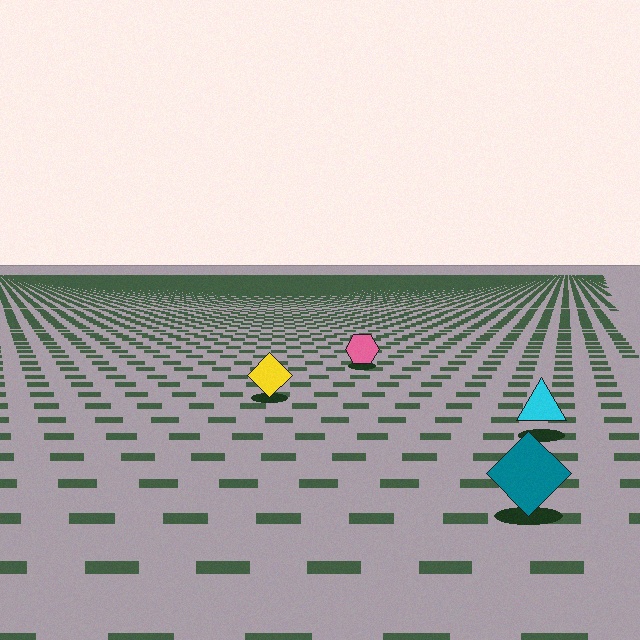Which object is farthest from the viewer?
The pink hexagon is farthest from the viewer. It appears smaller and the ground texture around it is denser.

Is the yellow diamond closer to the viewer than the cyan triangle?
No. The cyan triangle is closer — you can tell from the texture gradient: the ground texture is coarser near it.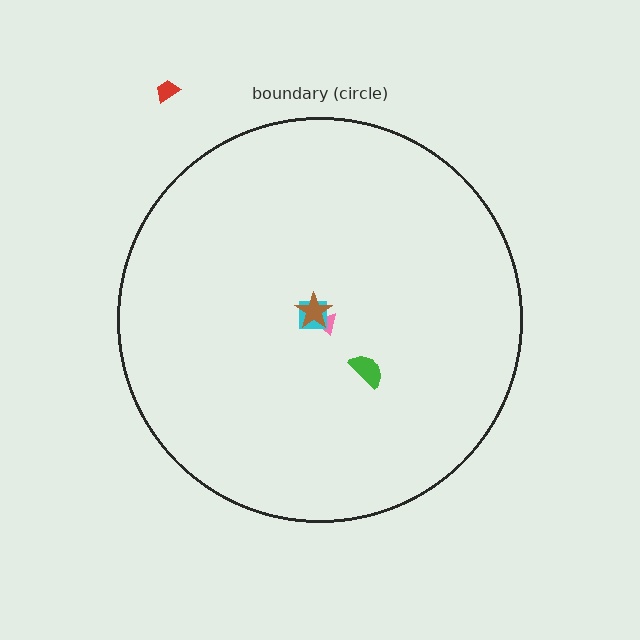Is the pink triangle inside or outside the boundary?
Inside.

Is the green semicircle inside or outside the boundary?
Inside.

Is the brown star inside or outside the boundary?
Inside.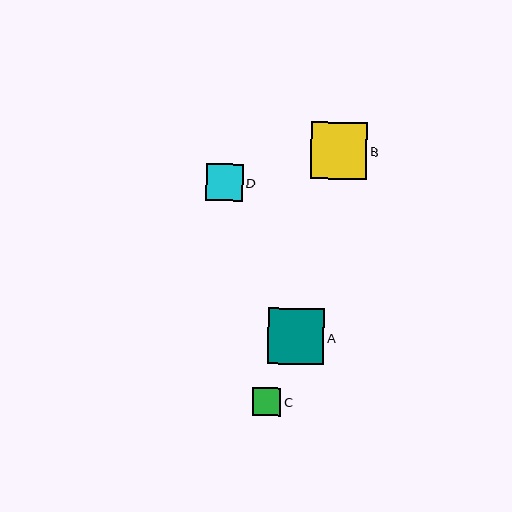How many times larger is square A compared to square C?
Square A is approximately 2.0 times the size of square C.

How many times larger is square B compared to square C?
Square B is approximately 2.0 times the size of square C.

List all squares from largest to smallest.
From largest to smallest: B, A, D, C.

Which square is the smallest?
Square C is the smallest with a size of approximately 29 pixels.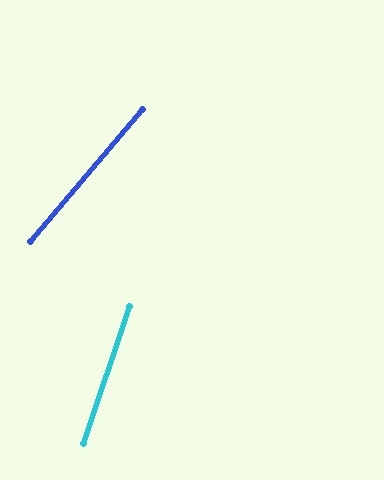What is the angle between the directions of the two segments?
Approximately 22 degrees.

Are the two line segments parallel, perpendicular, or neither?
Neither parallel nor perpendicular — they differ by about 22°.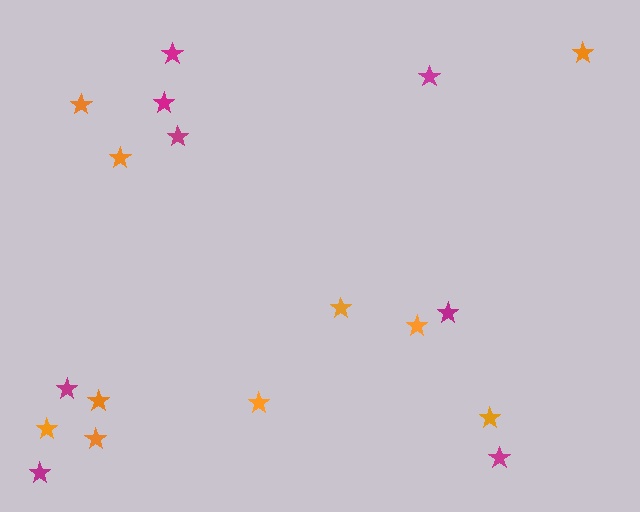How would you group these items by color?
There are 2 groups: one group of magenta stars (8) and one group of orange stars (10).